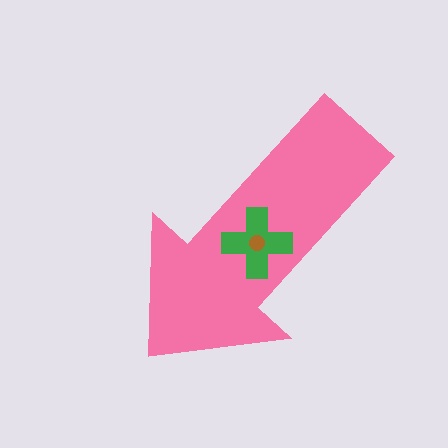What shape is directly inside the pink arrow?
The green cross.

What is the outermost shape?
The pink arrow.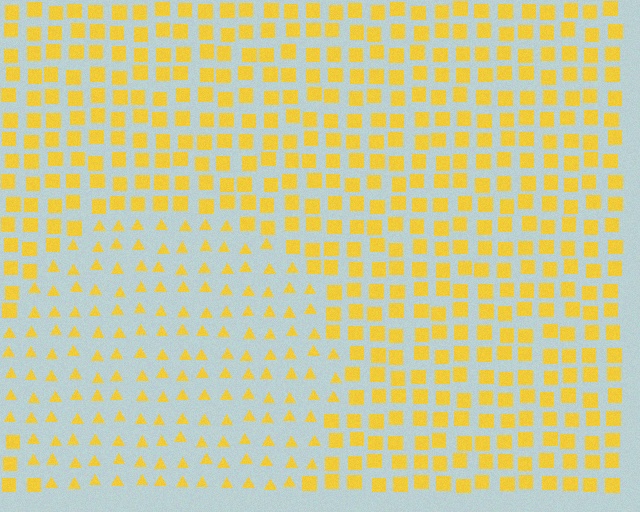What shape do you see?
I see a circle.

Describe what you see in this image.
The image is filled with small yellow elements arranged in a uniform grid. A circle-shaped region contains triangles, while the surrounding area contains squares. The boundary is defined purely by the change in element shape.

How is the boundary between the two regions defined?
The boundary is defined by a change in element shape: triangles inside vs. squares outside. All elements share the same color and spacing.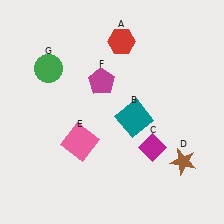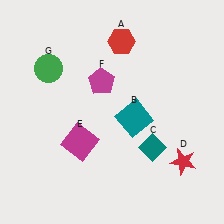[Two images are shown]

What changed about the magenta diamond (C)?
In Image 1, C is magenta. In Image 2, it changed to teal.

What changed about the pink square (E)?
In Image 1, E is pink. In Image 2, it changed to magenta.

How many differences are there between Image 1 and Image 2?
There are 3 differences between the two images.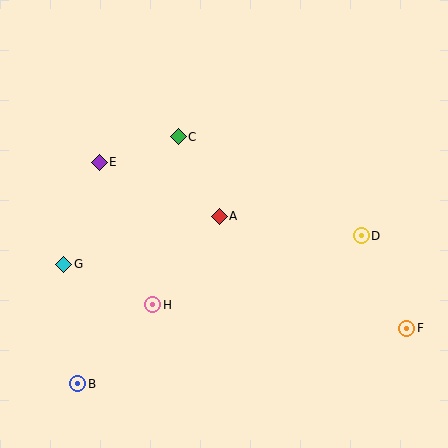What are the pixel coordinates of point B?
Point B is at (78, 384).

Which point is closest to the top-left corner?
Point E is closest to the top-left corner.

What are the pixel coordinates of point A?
Point A is at (219, 216).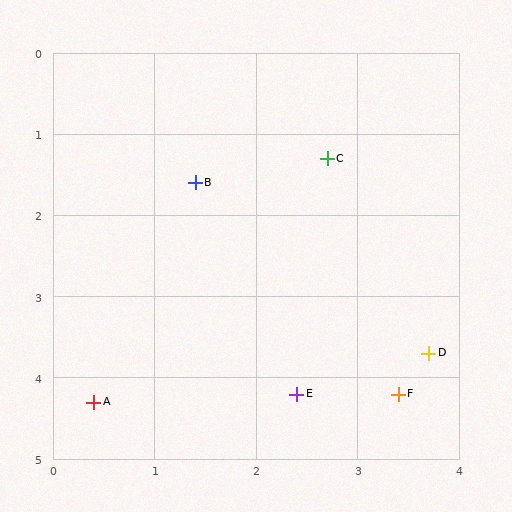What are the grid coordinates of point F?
Point F is at approximately (3.4, 4.2).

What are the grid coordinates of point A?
Point A is at approximately (0.4, 4.3).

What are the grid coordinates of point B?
Point B is at approximately (1.4, 1.6).